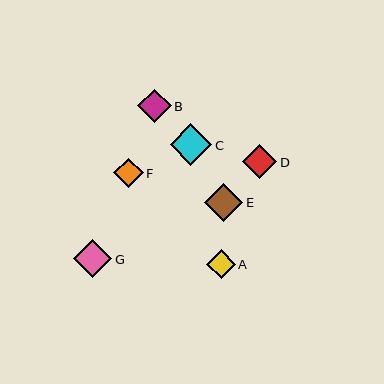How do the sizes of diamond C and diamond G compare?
Diamond C and diamond G are approximately the same size.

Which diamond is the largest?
Diamond C is the largest with a size of approximately 41 pixels.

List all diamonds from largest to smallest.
From largest to smallest: C, G, E, D, B, F, A.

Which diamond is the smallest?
Diamond A is the smallest with a size of approximately 28 pixels.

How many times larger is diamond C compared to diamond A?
Diamond C is approximately 1.5 times the size of diamond A.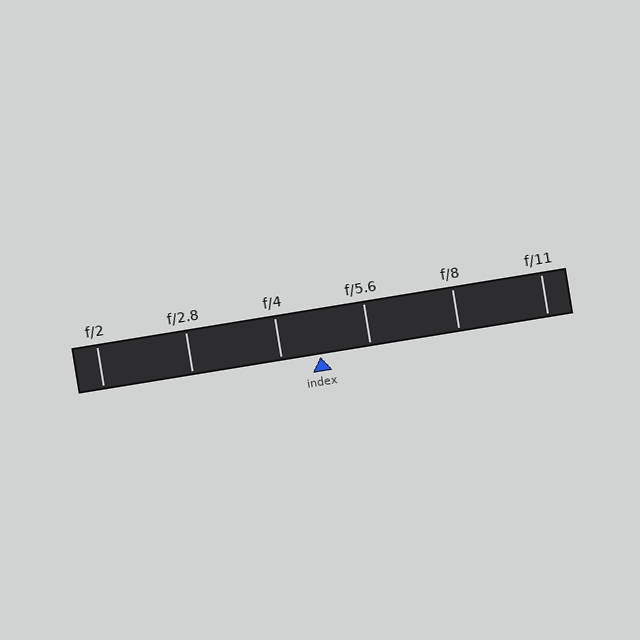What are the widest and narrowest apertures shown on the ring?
The widest aperture shown is f/2 and the narrowest is f/11.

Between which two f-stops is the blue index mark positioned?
The index mark is between f/4 and f/5.6.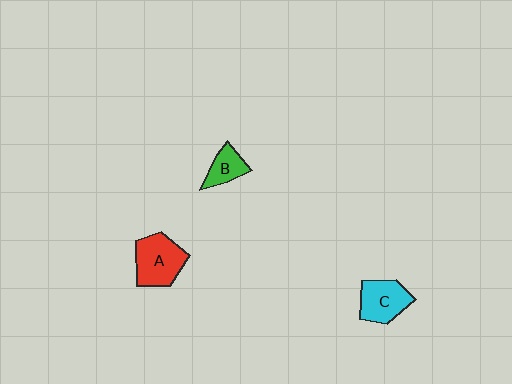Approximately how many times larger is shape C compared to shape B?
Approximately 1.6 times.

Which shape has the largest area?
Shape A (red).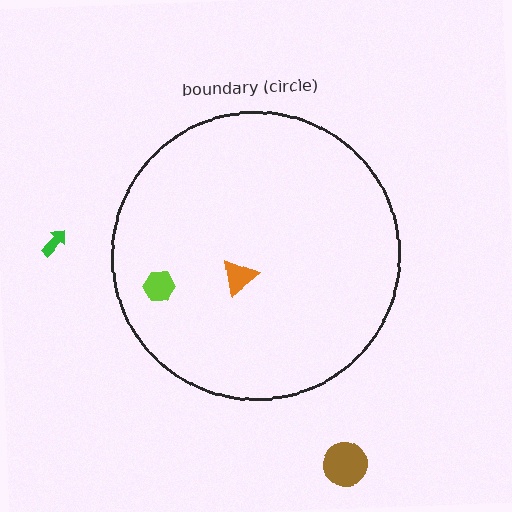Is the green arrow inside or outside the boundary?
Outside.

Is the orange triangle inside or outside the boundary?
Inside.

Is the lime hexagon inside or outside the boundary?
Inside.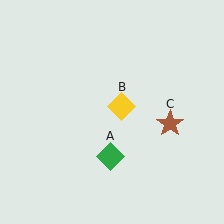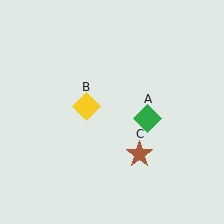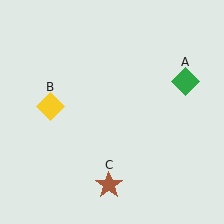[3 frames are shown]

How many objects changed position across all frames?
3 objects changed position: green diamond (object A), yellow diamond (object B), brown star (object C).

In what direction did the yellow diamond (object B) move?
The yellow diamond (object B) moved left.